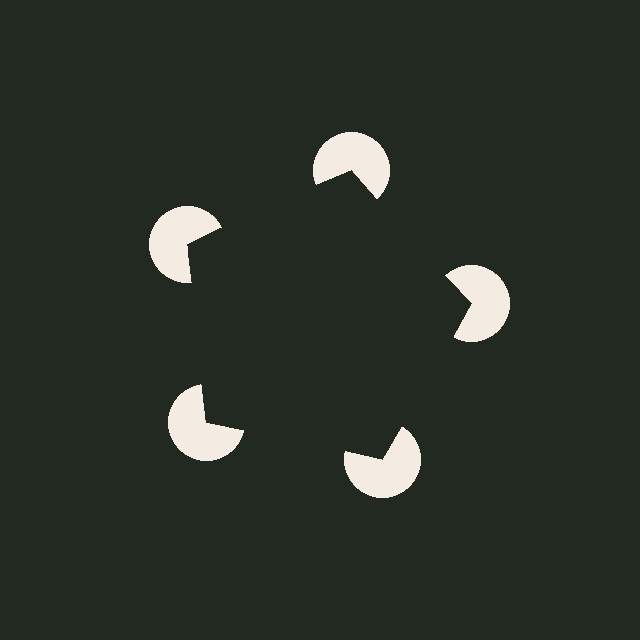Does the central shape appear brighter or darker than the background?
It typically appears slightly darker than the background, even though no actual brightness change is drawn.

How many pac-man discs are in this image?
There are 5 — one at each vertex of the illusory pentagon.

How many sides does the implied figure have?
5 sides.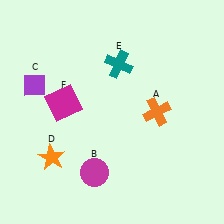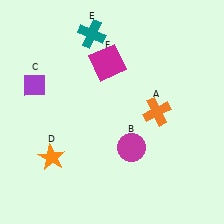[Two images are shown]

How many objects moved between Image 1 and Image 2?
3 objects moved between the two images.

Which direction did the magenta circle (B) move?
The magenta circle (B) moved right.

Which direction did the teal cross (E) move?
The teal cross (E) moved up.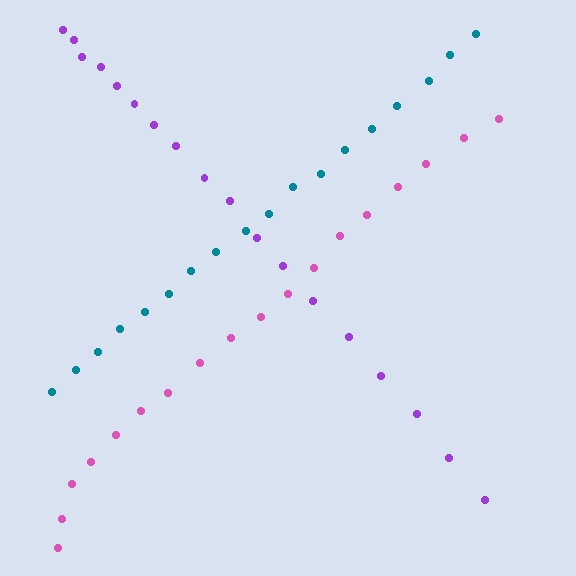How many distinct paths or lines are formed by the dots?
There are 3 distinct paths.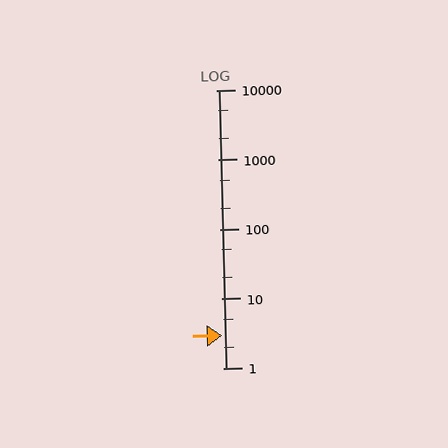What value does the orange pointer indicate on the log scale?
The pointer indicates approximately 2.9.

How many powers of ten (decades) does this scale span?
The scale spans 4 decades, from 1 to 10000.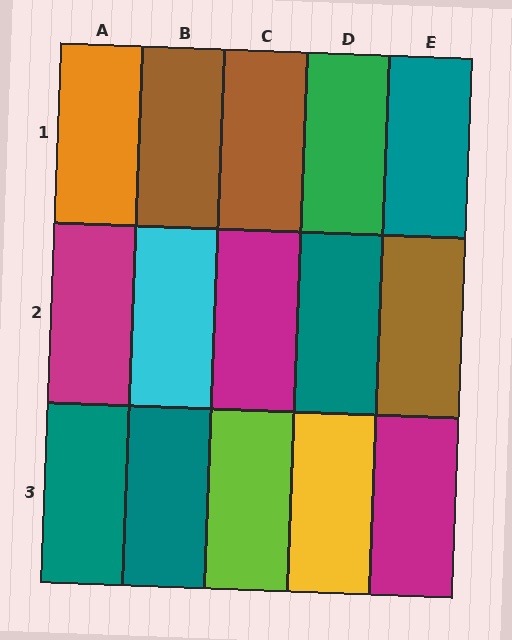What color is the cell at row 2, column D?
Teal.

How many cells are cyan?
1 cell is cyan.